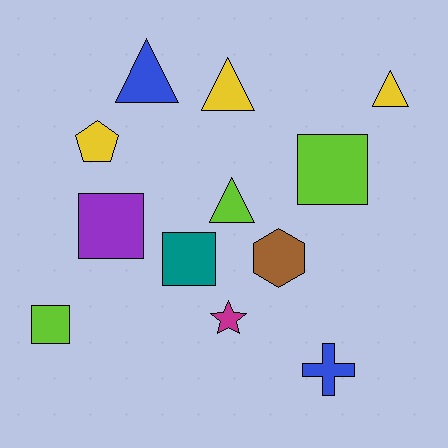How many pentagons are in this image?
There is 1 pentagon.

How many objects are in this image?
There are 12 objects.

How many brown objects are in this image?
There is 1 brown object.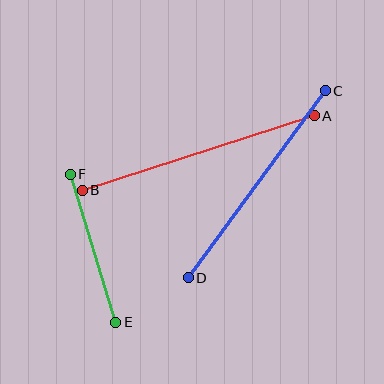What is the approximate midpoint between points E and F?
The midpoint is at approximately (93, 248) pixels.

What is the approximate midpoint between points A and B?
The midpoint is at approximately (198, 153) pixels.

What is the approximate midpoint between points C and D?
The midpoint is at approximately (257, 184) pixels.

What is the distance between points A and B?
The distance is approximately 244 pixels.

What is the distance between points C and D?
The distance is approximately 232 pixels.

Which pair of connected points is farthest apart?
Points A and B are farthest apart.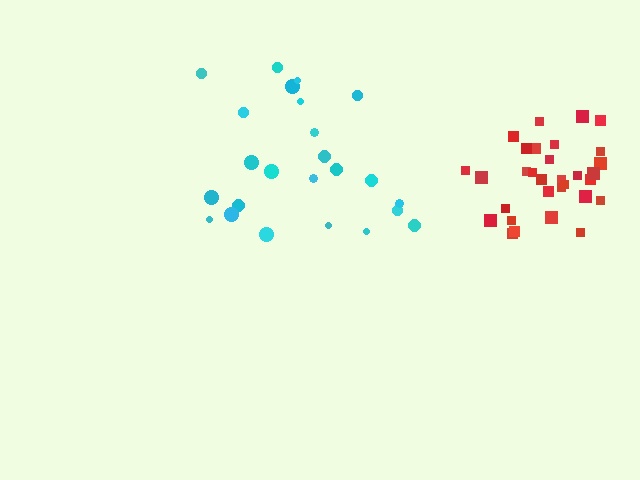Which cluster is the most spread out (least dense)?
Cyan.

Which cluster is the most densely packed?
Red.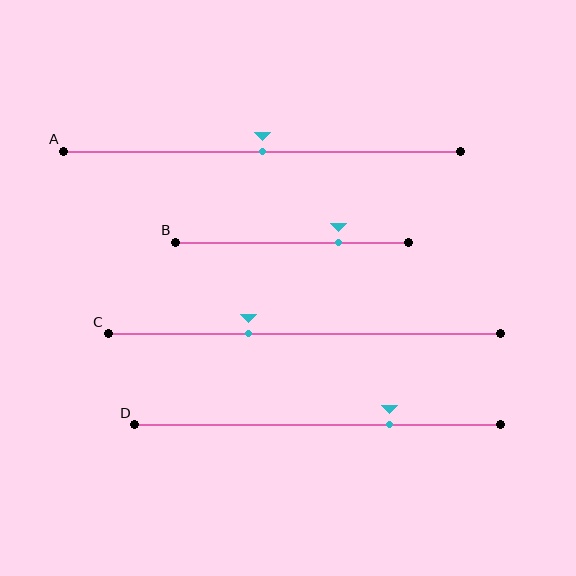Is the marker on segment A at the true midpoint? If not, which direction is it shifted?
Yes, the marker on segment A is at the true midpoint.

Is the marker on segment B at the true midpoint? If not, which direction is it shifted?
No, the marker on segment B is shifted to the right by about 20% of the segment length.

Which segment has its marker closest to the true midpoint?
Segment A has its marker closest to the true midpoint.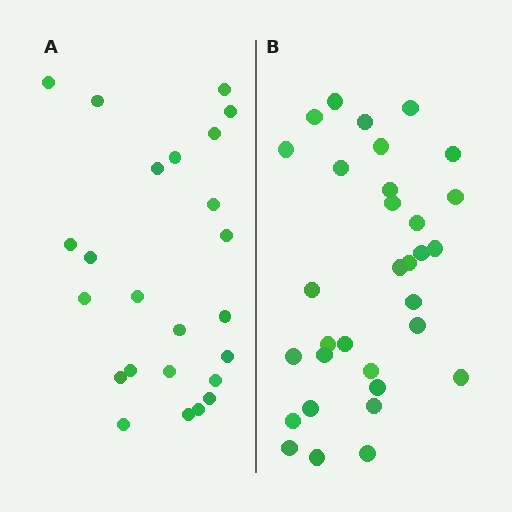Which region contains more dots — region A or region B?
Region B (the right region) has more dots.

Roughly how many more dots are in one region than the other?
Region B has roughly 8 or so more dots than region A.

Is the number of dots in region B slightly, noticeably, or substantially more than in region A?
Region B has noticeably more, but not dramatically so. The ratio is roughly 1.3 to 1.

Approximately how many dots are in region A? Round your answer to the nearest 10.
About 20 dots. (The exact count is 24, which rounds to 20.)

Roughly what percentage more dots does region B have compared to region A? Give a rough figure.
About 35% more.